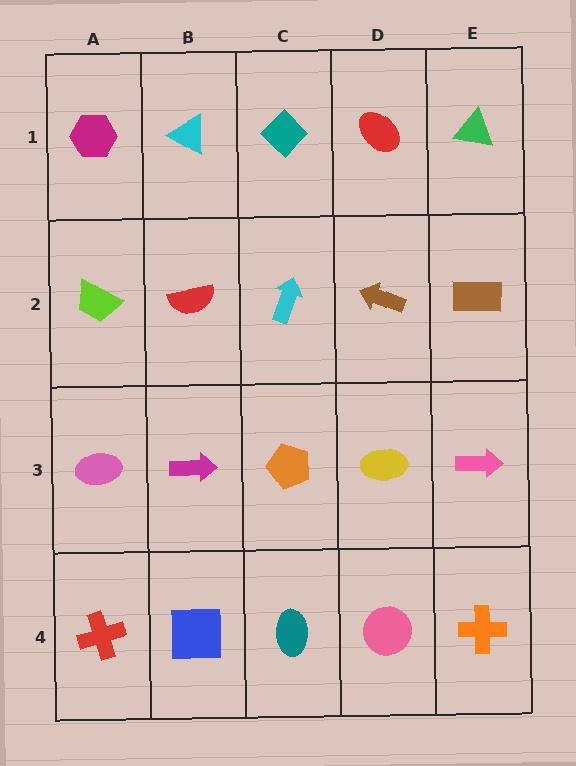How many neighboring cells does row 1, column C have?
3.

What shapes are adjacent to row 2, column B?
A cyan triangle (row 1, column B), a magenta arrow (row 3, column B), a lime trapezoid (row 2, column A), a cyan arrow (row 2, column C).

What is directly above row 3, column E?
A brown rectangle.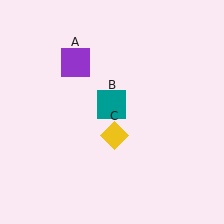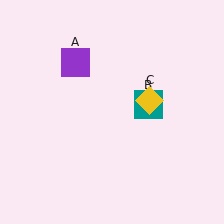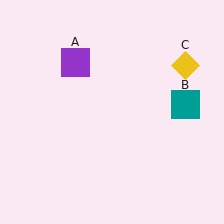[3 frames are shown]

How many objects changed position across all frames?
2 objects changed position: teal square (object B), yellow diamond (object C).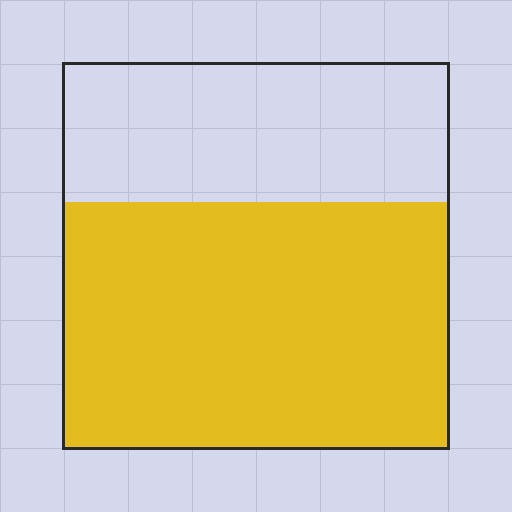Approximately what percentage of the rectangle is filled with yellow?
Approximately 65%.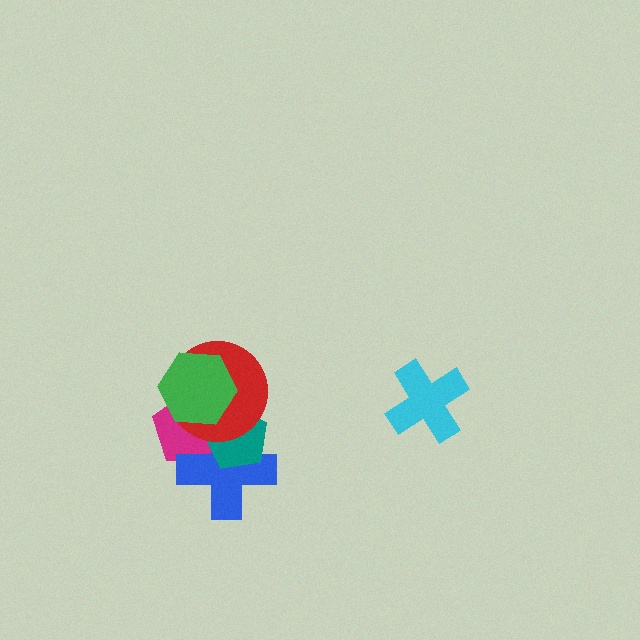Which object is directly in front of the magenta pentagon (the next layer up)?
The blue cross is directly in front of the magenta pentagon.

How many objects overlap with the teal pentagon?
4 objects overlap with the teal pentagon.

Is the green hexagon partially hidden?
No, no other shape covers it.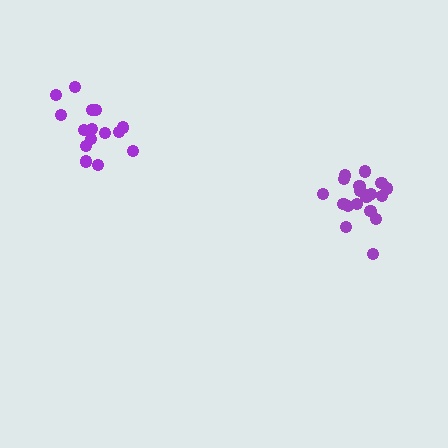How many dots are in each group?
Group 1: 19 dots, Group 2: 15 dots (34 total).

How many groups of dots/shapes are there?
There are 2 groups.